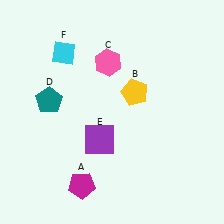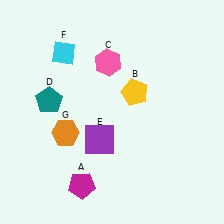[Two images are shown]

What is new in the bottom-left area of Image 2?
An orange hexagon (G) was added in the bottom-left area of Image 2.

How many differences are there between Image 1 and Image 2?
There is 1 difference between the two images.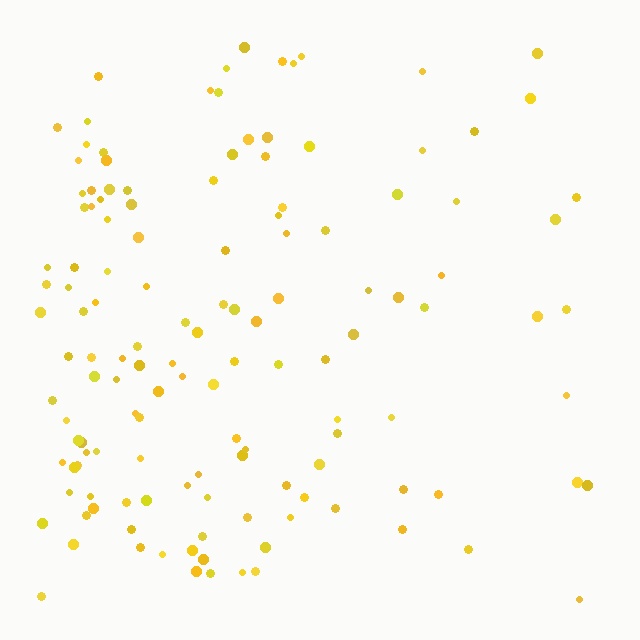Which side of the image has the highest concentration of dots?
The left.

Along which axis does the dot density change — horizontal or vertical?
Horizontal.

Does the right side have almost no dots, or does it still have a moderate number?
Still a moderate number, just noticeably fewer than the left.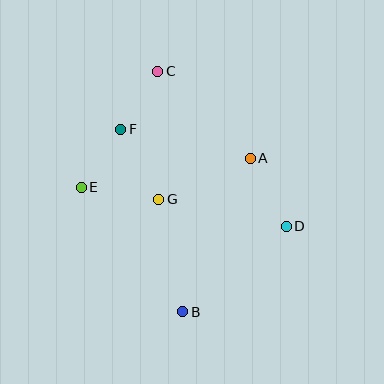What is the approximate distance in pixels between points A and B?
The distance between A and B is approximately 168 pixels.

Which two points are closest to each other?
Points C and F are closest to each other.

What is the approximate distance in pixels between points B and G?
The distance between B and G is approximately 115 pixels.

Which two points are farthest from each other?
Points B and C are farthest from each other.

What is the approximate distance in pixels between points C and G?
The distance between C and G is approximately 128 pixels.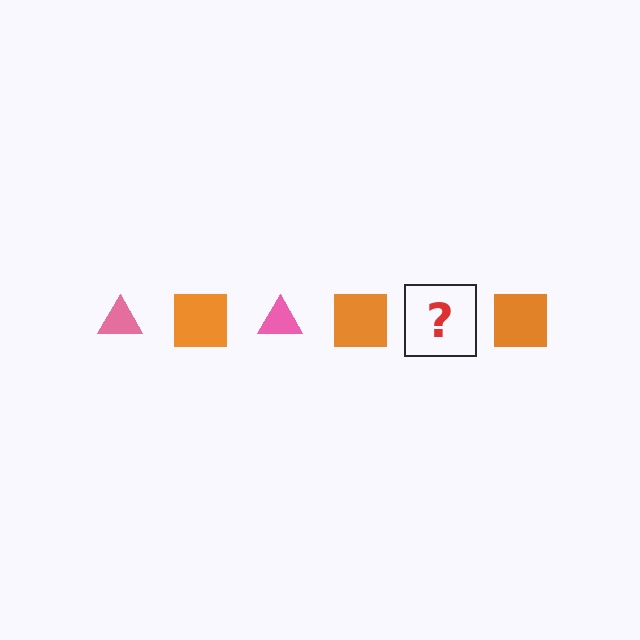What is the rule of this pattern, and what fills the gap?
The rule is that the pattern alternates between pink triangle and orange square. The gap should be filled with a pink triangle.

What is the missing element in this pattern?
The missing element is a pink triangle.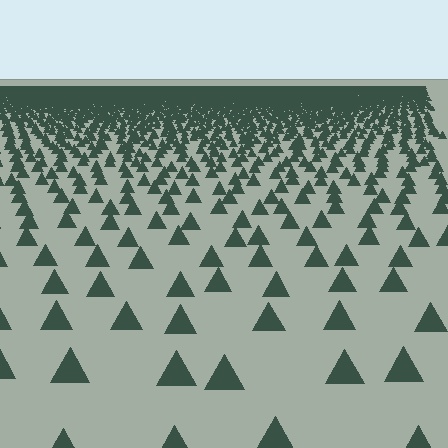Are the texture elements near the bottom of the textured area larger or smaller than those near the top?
Larger. Near the bottom, elements are closer to the viewer and appear at a bigger on-screen size.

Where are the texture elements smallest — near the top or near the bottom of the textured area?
Near the top.